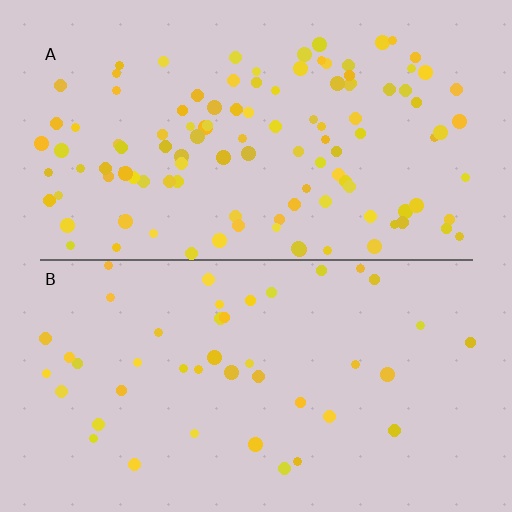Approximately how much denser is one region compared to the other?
Approximately 2.6× — region A over region B.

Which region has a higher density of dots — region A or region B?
A (the top).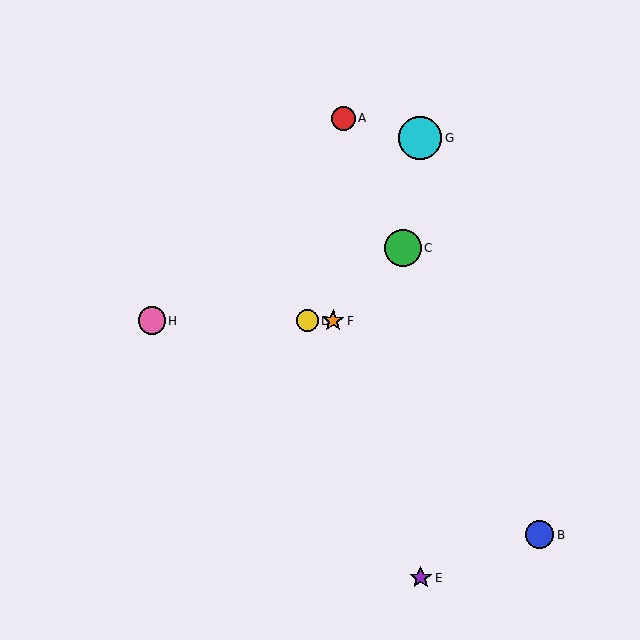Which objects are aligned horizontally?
Objects D, F, H are aligned horizontally.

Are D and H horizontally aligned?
Yes, both are at y≈321.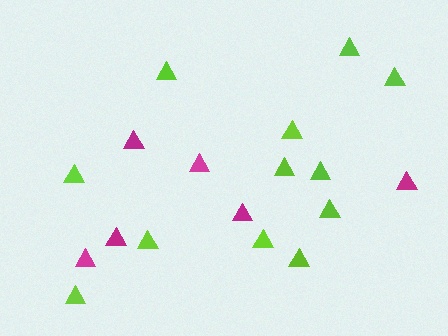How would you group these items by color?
There are 2 groups: one group of magenta triangles (6) and one group of lime triangles (12).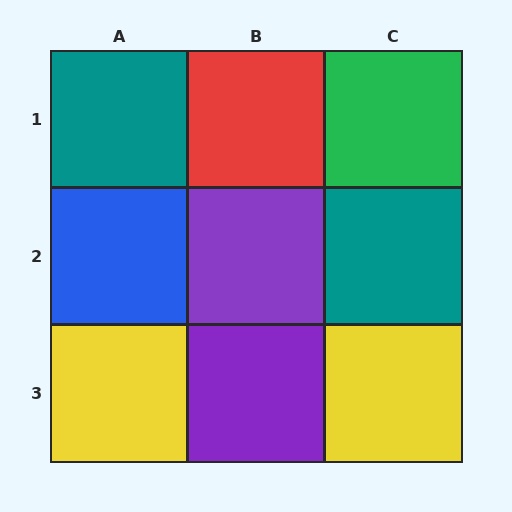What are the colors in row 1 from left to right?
Teal, red, green.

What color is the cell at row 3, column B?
Purple.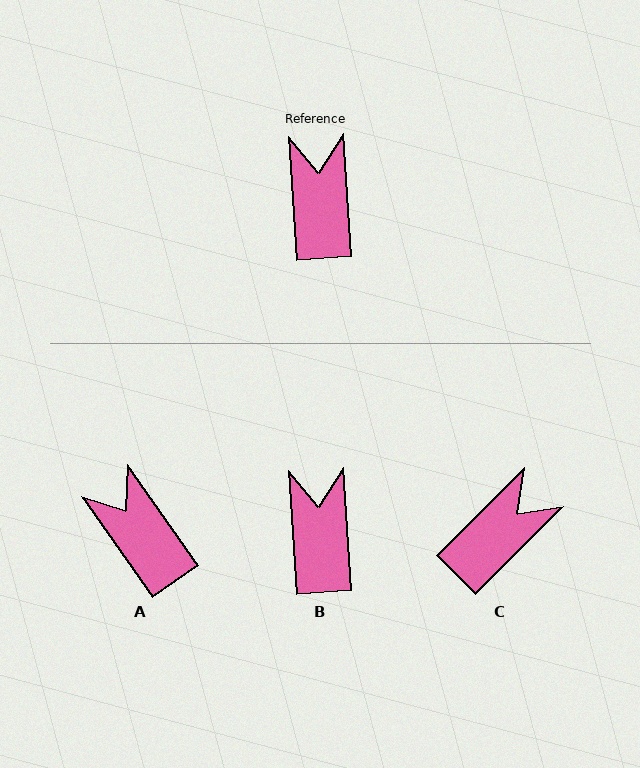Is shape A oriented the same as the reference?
No, it is off by about 31 degrees.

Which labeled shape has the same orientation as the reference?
B.